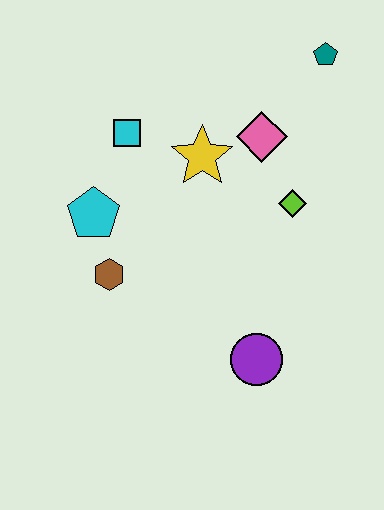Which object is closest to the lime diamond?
The pink diamond is closest to the lime diamond.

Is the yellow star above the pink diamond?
No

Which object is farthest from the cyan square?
The purple circle is farthest from the cyan square.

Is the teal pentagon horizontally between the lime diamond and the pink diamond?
No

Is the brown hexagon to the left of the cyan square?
Yes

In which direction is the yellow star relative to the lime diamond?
The yellow star is to the left of the lime diamond.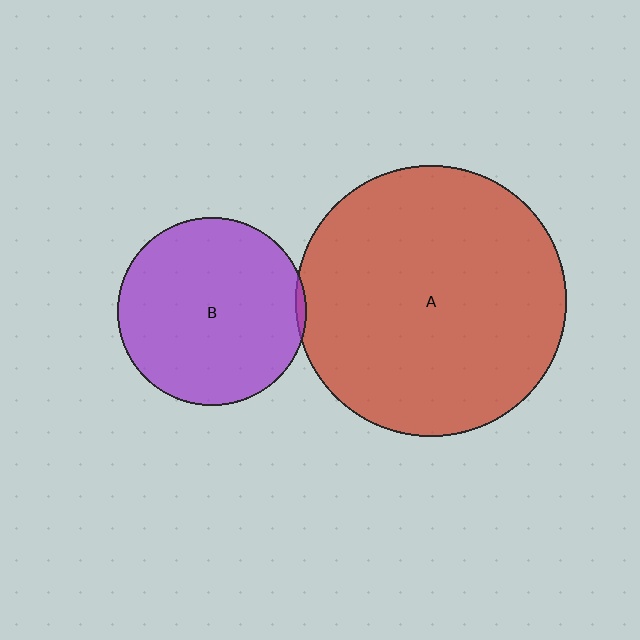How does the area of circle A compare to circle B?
Approximately 2.1 times.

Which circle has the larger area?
Circle A (red).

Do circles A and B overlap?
Yes.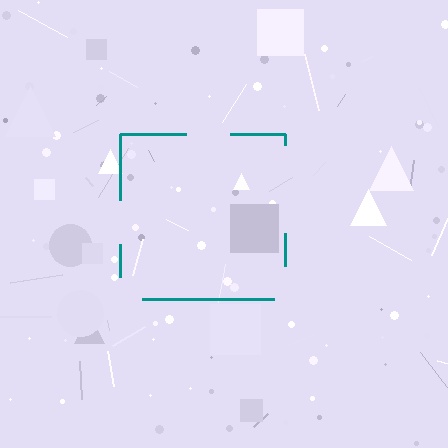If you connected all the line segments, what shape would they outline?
They would outline a square.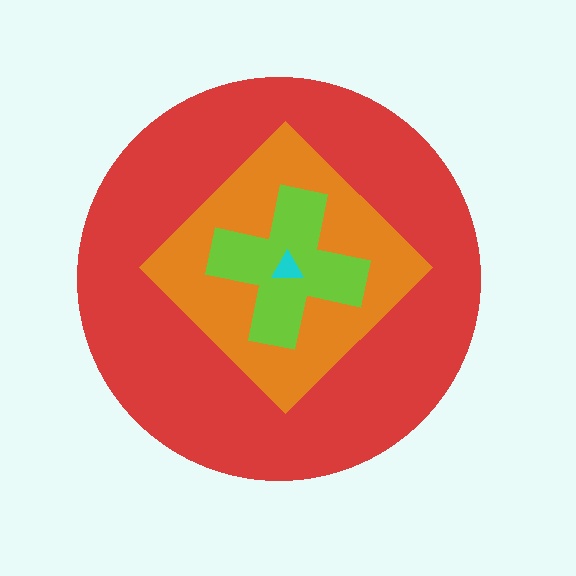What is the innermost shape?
The cyan triangle.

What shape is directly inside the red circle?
The orange diamond.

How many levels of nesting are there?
4.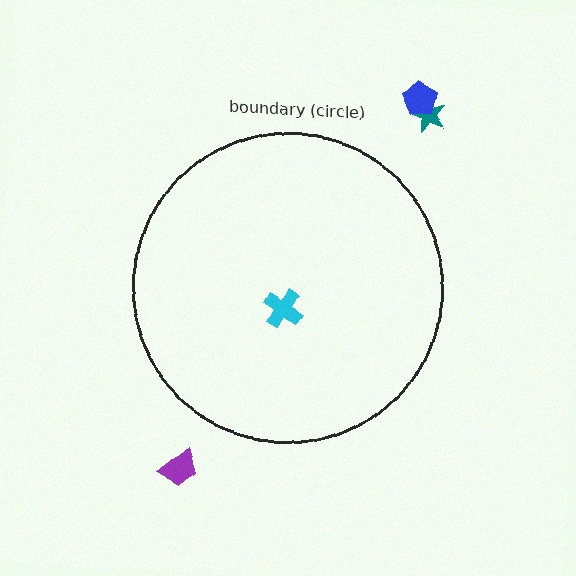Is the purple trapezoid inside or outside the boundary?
Outside.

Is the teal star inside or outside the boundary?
Outside.